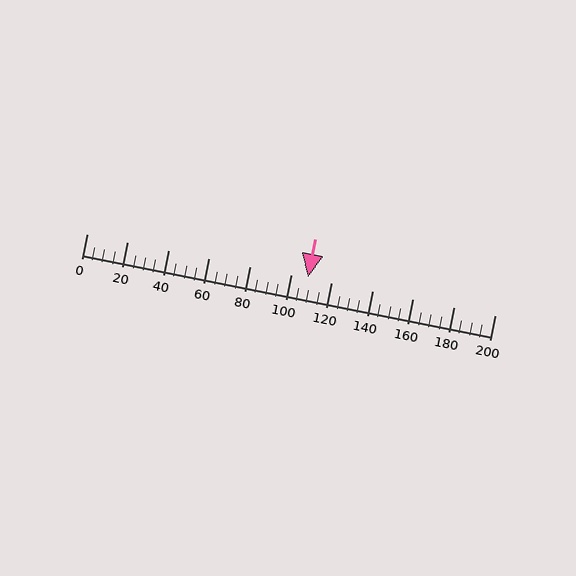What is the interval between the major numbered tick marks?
The major tick marks are spaced 20 units apart.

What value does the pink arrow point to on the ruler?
The pink arrow points to approximately 108.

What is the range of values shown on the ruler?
The ruler shows values from 0 to 200.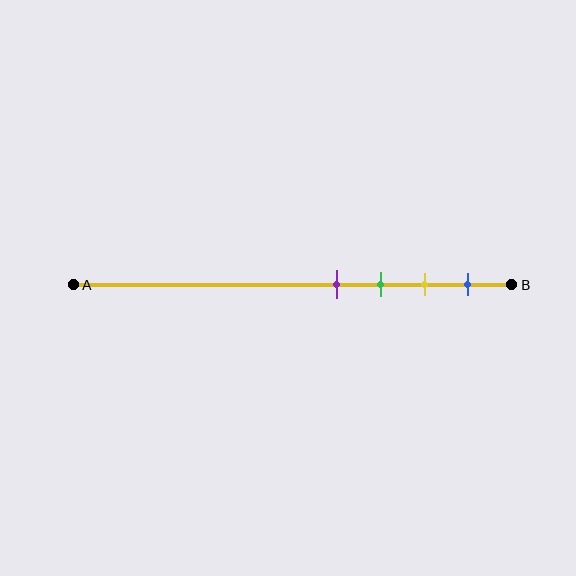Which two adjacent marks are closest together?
The purple and green marks are the closest adjacent pair.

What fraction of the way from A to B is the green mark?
The green mark is approximately 70% (0.7) of the way from A to B.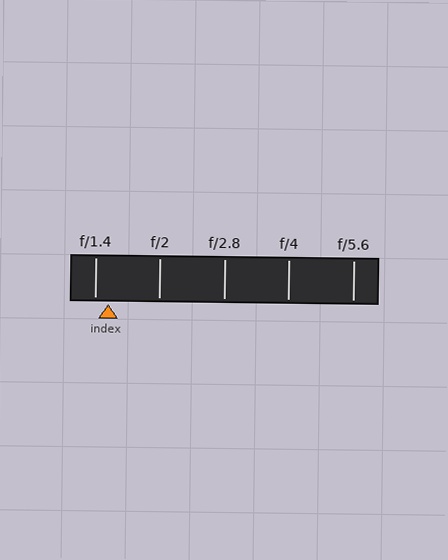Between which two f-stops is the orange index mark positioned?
The index mark is between f/1.4 and f/2.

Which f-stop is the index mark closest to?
The index mark is closest to f/1.4.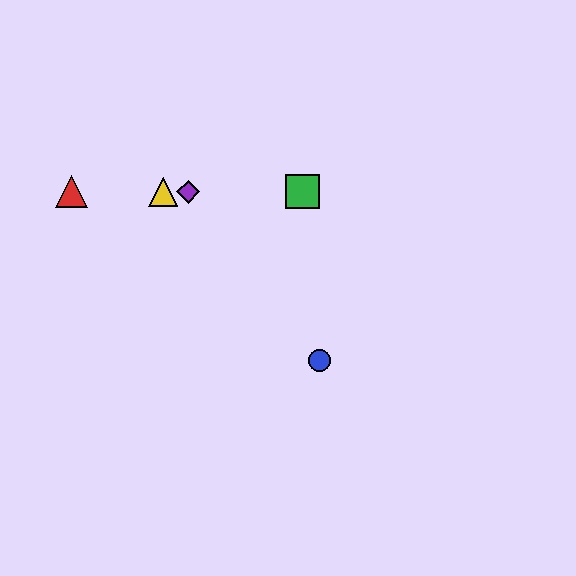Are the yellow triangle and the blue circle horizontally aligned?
No, the yellow triangle is at y≈192 and the blue circle is at y≈361.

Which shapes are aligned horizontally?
The red triangle, the green square, the yellow triangle, the purple diamond are aligned horizontally.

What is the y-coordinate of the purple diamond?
The purple diamond is at y≈192.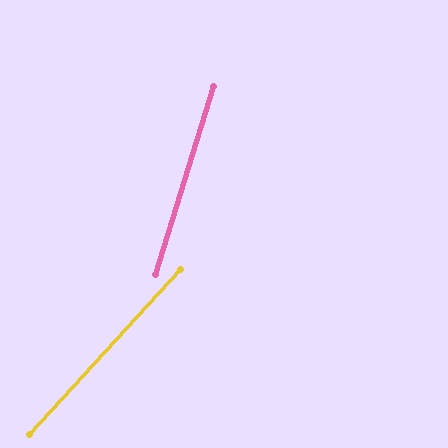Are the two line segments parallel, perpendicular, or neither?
Neither parallel nor perpendicular — they differ by about 25°.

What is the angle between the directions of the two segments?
Approximately 25 degrees.